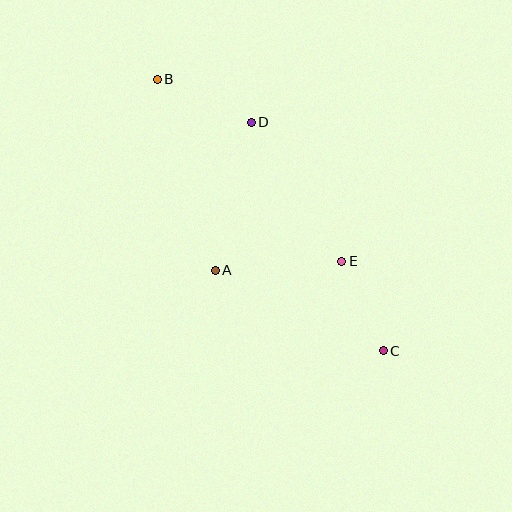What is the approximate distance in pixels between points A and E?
The distance between A and E is approximately 127 pixels.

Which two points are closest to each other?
Points C and E are closest to each other.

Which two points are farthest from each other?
Points B and C are farthest from each other.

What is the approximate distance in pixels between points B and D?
The distance between B and D is approximately 104 pixels.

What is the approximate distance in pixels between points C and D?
The distance between C and D is approximately 263 pixels.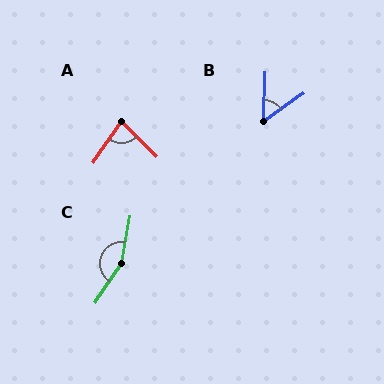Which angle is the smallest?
B, at approximately 52 degrees.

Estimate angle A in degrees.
Approximately 79 degrees.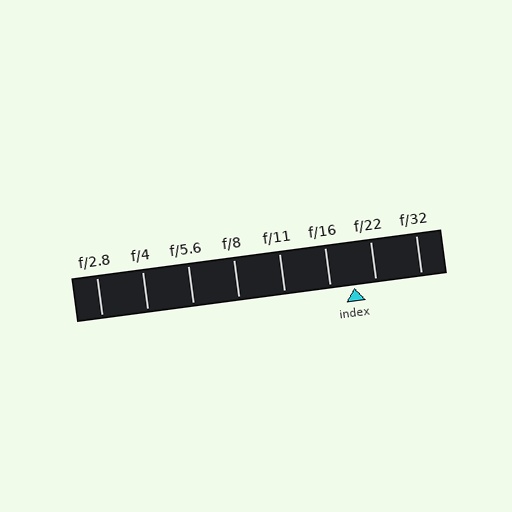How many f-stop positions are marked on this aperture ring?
There are 8 f-stop positions marked.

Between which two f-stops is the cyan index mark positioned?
The index mark is between f/16 and f/22.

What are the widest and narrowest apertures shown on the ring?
The widest aperture shown is f/2.8 and the narrowest is f/32.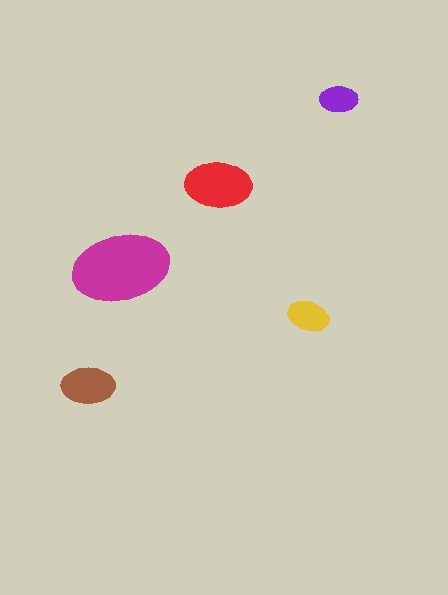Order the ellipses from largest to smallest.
the magenta one, the red one, the brown one, the yellow one, the purple one.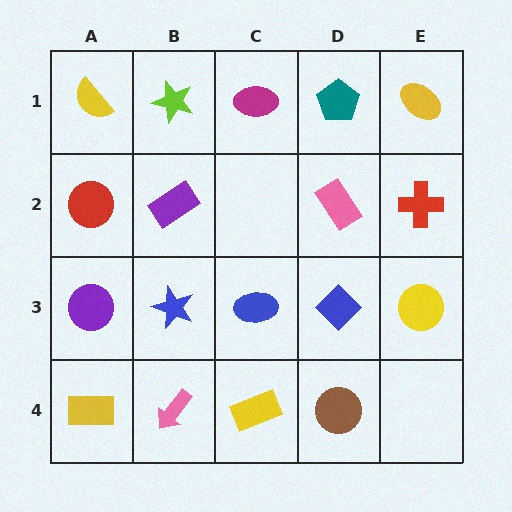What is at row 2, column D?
A pink rectangle.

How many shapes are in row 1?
5 shapes.